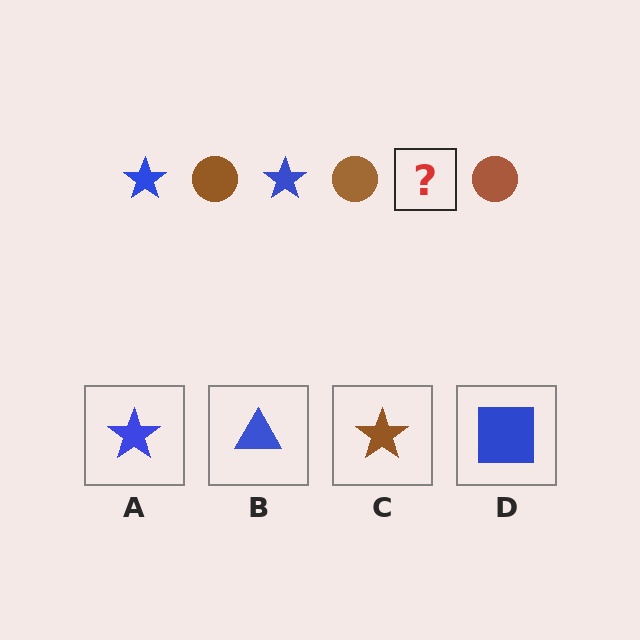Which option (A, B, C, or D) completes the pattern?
A.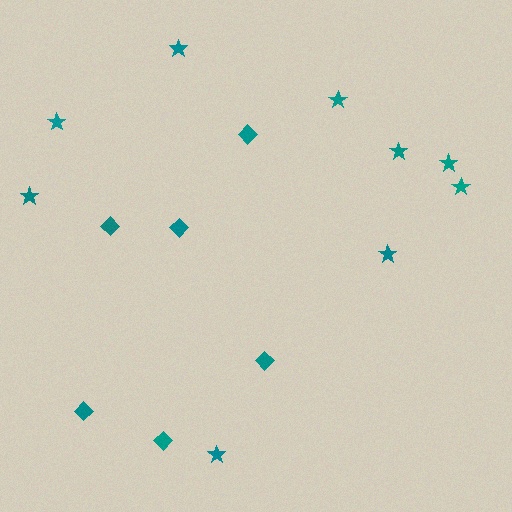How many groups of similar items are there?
There are 2 groups: one group of diamonds (6) and one group of stars (9).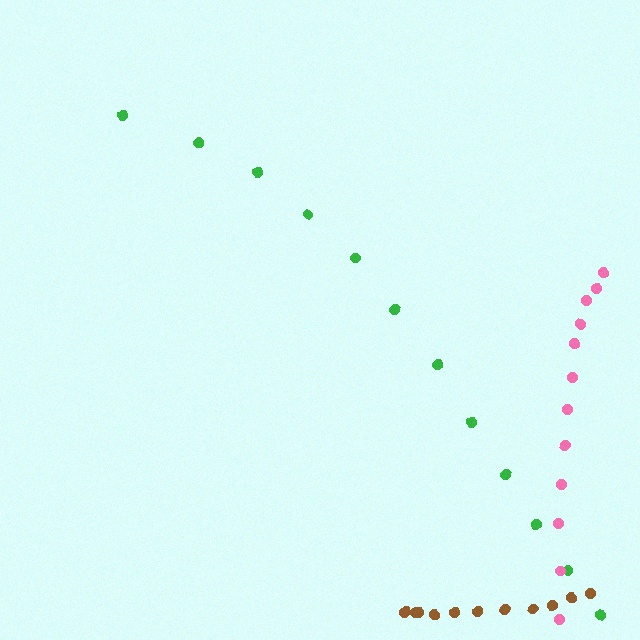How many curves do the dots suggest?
There are 3 distinct paths.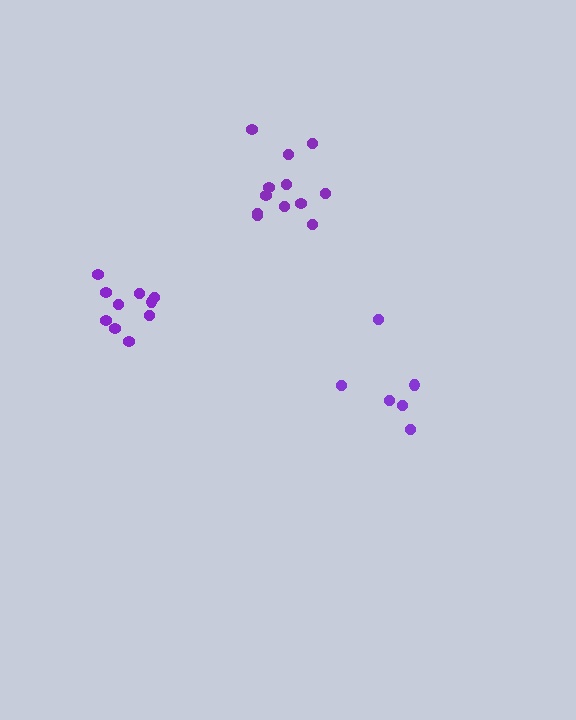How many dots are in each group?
Group 1: 6 dots, Group 2: 12 dots, Group 3: 10 dots (28 total).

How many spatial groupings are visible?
There are 3 spatial groupings.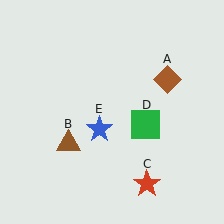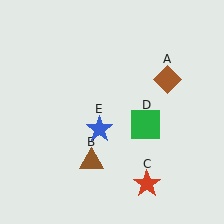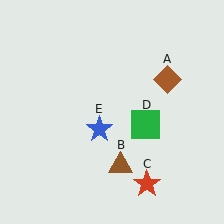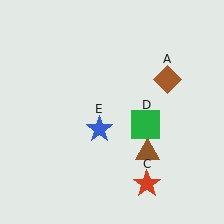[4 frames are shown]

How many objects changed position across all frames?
1 object changed position: brown triangle (object B).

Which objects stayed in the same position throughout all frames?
Brown diamond (object A) and red star (object C) and green square (object D) and blue star (object E) remained stationary.